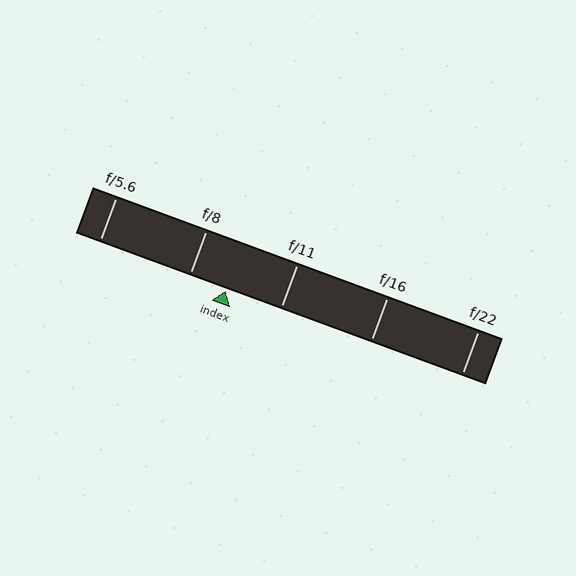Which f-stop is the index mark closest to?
The index mark is closest to f/8.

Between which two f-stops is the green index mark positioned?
The index mark is between f/8 and f/11.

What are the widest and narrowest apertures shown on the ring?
The widest aperture shown is f/5.6 and the narrowest is f/22.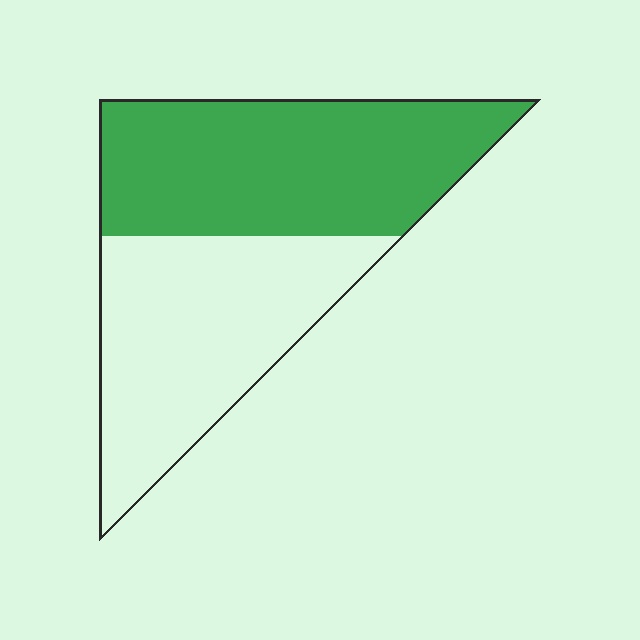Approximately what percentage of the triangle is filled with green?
Approximately 50%.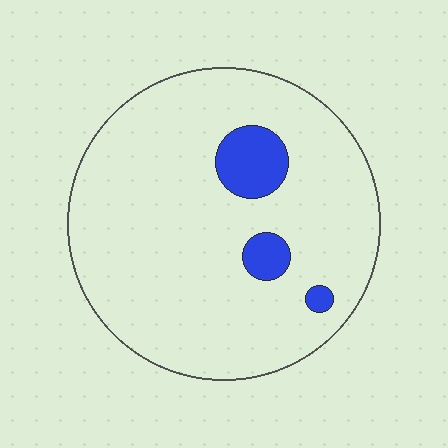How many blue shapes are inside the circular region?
3.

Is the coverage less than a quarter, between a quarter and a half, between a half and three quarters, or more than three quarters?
Less than a quarter.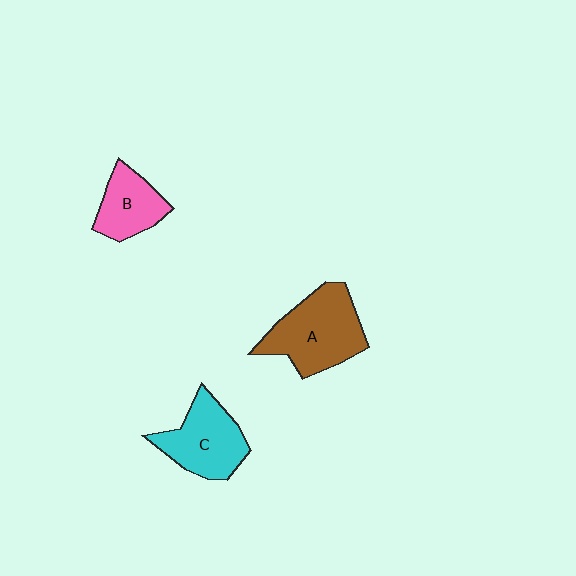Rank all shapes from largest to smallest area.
From largest to smallest: A (brown), C (cyan), B (pink).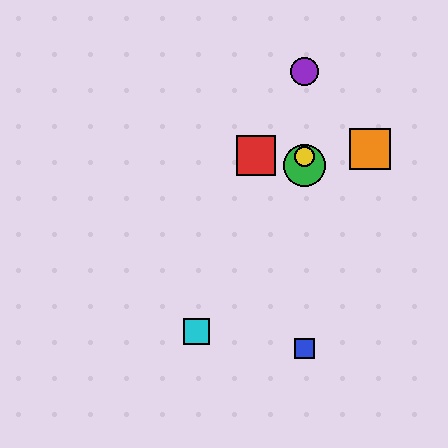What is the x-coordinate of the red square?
The red square is at x≈256.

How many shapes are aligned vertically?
4 shapes (the blue square, the green circle, the yellow circle, the purple circle) are aligned vertically.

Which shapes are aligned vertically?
The blue square, the green circle, the yellow circle, the purple circle are aligned vertically.